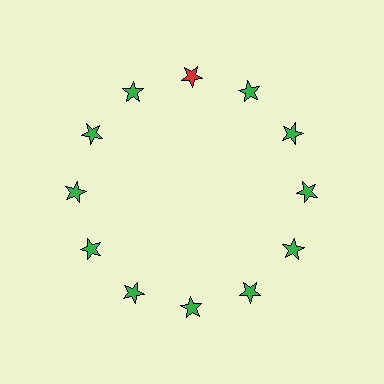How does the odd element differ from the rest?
It has a different color: red instead of green.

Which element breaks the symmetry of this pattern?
The red star at roughly the 12 o'clock position breaks the symmetry. All other shapes are green stars.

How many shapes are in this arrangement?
There are 12 shapes arranged in a ring pattern.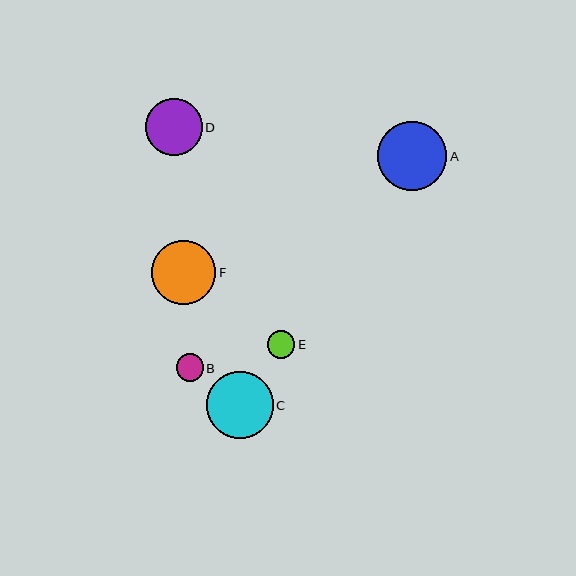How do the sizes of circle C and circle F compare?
Circle C and circle F are approximately the same size.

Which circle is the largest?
Circle A is the largest with a size of approximately 69 pixels.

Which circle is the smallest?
Circle B is the smallest with a size of approximately 27 pixels.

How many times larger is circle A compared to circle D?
Circle A is approximately 1.2 times the size of circle D.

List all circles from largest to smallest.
From largest to smallest: A, C, F, D, E, B.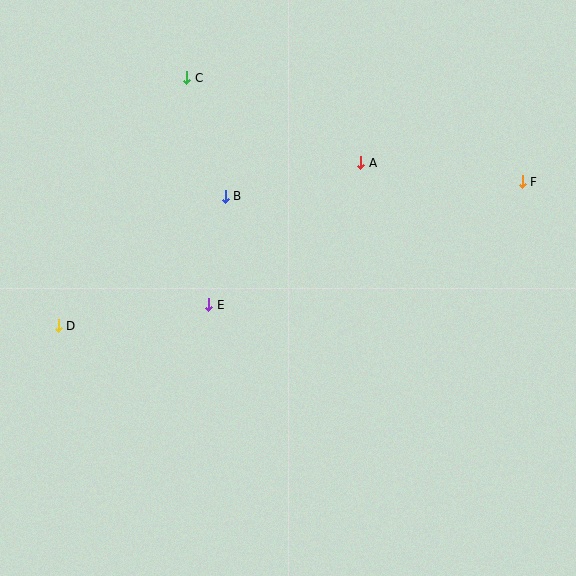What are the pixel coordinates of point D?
Point D is at (58, 326).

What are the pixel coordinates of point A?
Point A is at (361, 163).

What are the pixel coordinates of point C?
Point C is at (187, 78).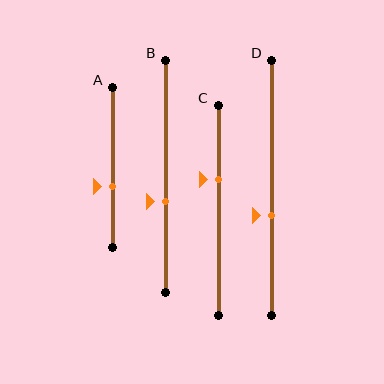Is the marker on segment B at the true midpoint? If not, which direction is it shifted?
No, the marker on segment B is shifted downward by about 11% of the segment length.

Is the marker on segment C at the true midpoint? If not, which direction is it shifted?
No, the marker on segment C is shifted upward by about 15% of the segment length.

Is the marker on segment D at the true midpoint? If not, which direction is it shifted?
No, the marker on segment D is shifted downward by about 11% of the segment length.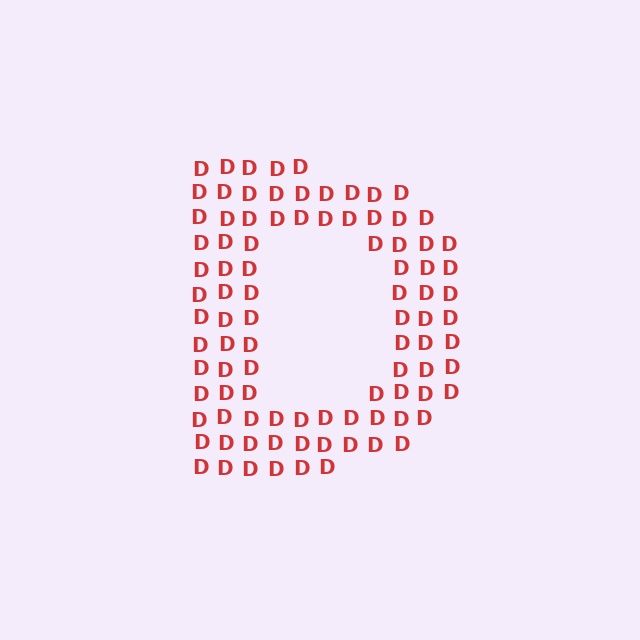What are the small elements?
The small elements are letter D's.